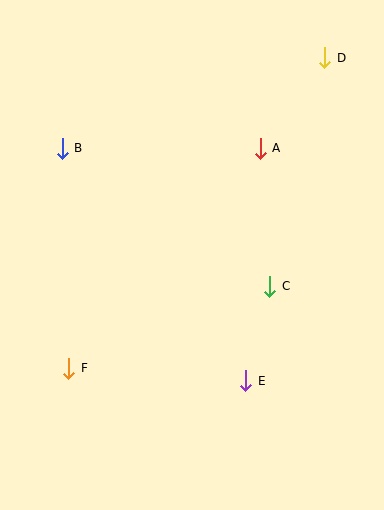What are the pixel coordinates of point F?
Point F is at (69, 368).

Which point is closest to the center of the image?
Point C at (270, 286) is closest to the center.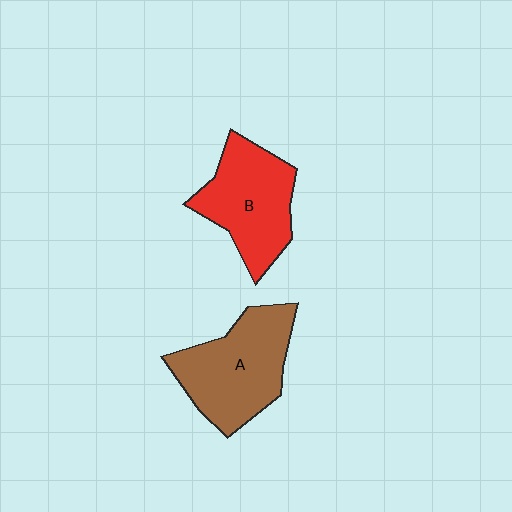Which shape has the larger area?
Shape A (brown).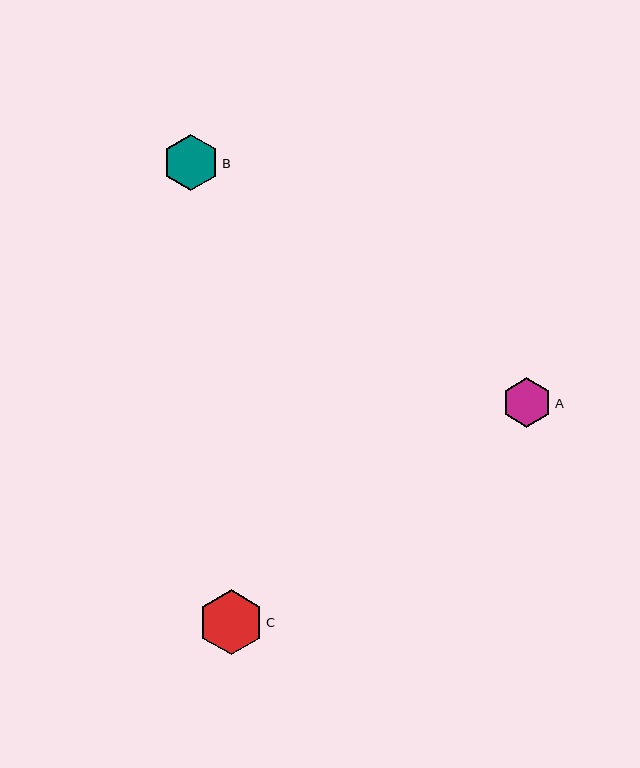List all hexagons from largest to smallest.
From largest to smallest: C, B, A.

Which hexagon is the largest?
Hexagon C is the largest with a size of approximately 65 pixels.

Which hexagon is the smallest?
Hexagon A is the smallest with a size of approximately 50 pixels.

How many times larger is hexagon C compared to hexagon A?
Hexagon C is approximately 1.3 times the size of hexagon A.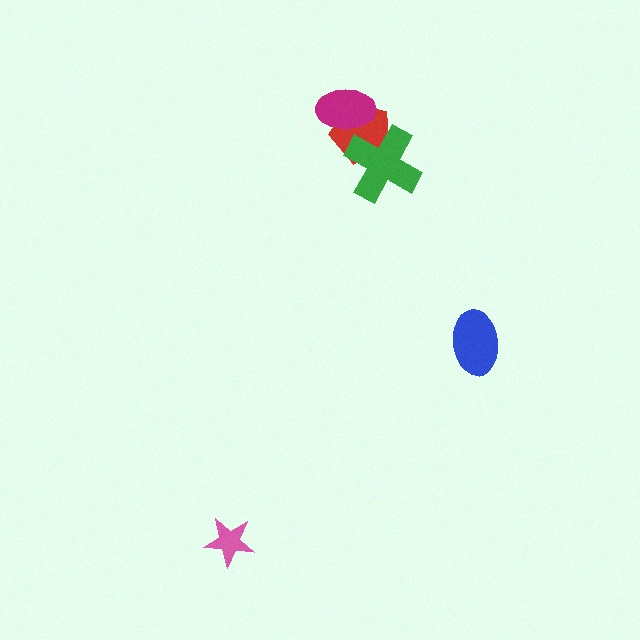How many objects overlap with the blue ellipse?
0 objects overlap with the blue ellipse.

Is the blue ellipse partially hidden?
No, no other shape covers it.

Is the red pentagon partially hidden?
Yes, it is partially covered by another shape.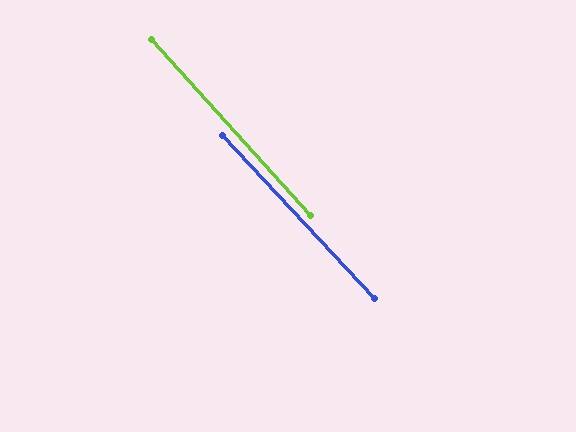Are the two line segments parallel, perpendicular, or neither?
Parallel — their directions differ by only 0.7°.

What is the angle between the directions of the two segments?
Approximately 1 degree.